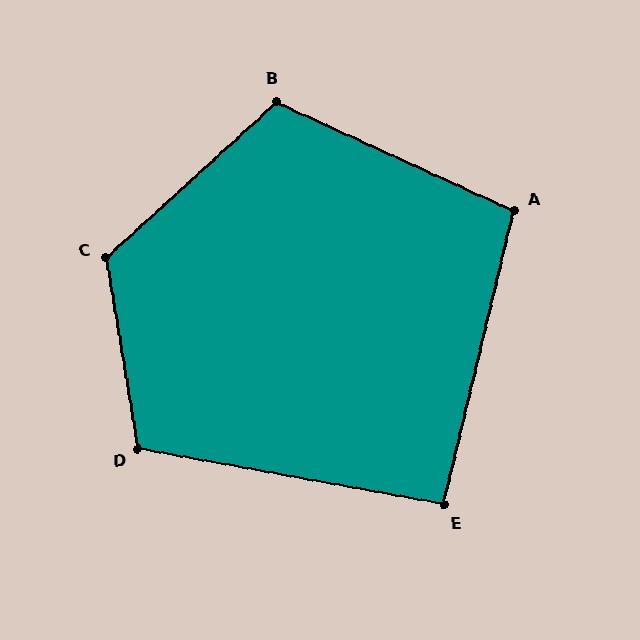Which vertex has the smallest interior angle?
E, at approximately 93 degrees.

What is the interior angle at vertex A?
Approximately 101 degrees (obtuse).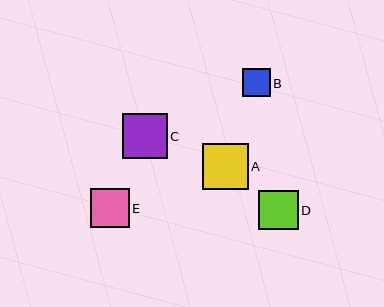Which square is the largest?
Square A is the largest with a size of approximately 46 pixels.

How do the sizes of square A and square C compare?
Square A and square C are approximately the same size.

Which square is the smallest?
Square B is the smallest with a size of approximately 28 pixels.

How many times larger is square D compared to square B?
Square D is approximately 1.4 times the size of square B.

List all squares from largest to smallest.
From largest to smallest: A, C, D, E, B.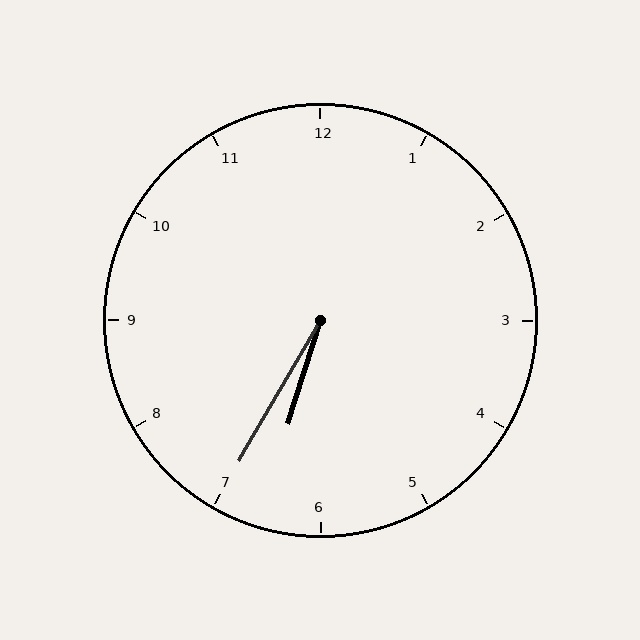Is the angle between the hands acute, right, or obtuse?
It is acute.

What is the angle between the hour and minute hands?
Approximately 12 degrees.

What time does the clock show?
6:35.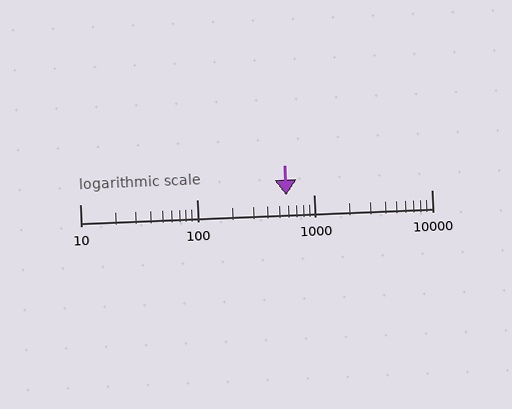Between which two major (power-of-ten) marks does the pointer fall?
The pointer is between 100 and 1000.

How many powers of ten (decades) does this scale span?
The scale spans 3 decades, from 10 to 10000.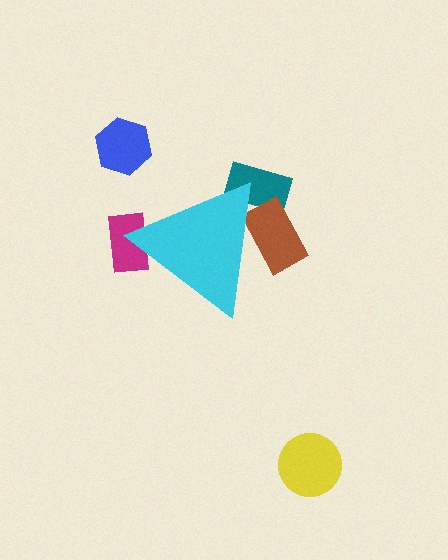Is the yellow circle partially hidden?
No, the yellow circle is fully visible.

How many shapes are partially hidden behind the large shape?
3 shapes are partially hidden.